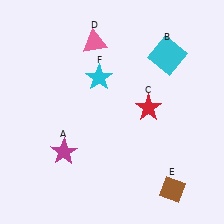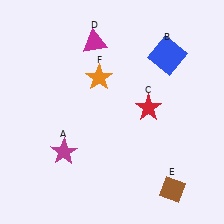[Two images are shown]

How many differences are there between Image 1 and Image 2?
There are 3 differences between the two images.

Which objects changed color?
B changed from cyan to blue. D changed from pink to magenta. F changed from cyan to orange.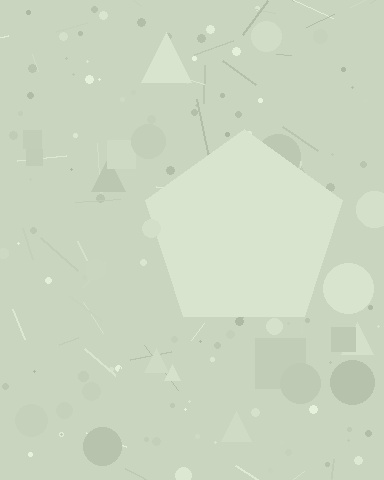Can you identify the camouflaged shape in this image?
The camouflaged shape is a pentagon.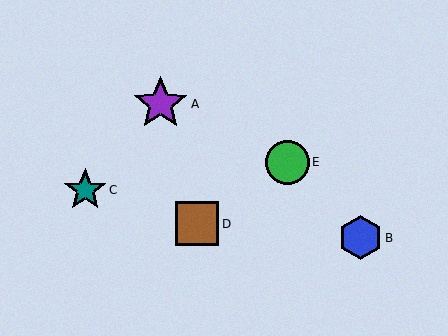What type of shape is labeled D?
Shape D is a brown square.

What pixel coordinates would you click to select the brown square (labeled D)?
Click at (197, 224) to select the brown square D.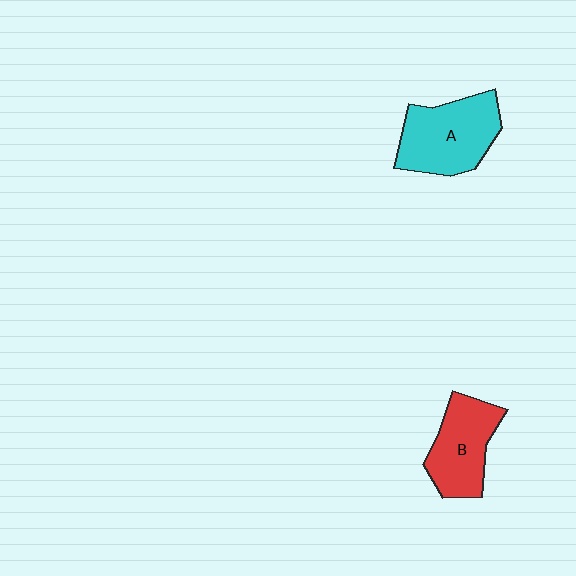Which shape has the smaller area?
Shape B (red).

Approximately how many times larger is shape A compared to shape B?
Approximately 1.2 times.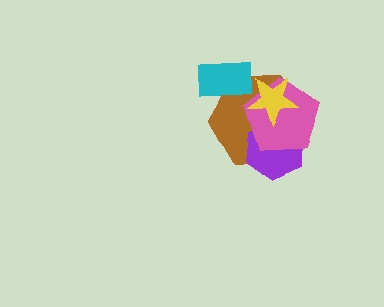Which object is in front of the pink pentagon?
The yellow star is in front of the pink pentagon.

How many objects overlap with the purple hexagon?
3 objects overlap with the purple hexagon.